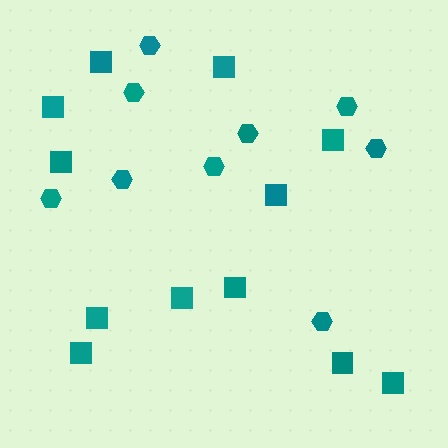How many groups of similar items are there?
There are 2 groups: one group of squares (12) and one group of hexagons (9).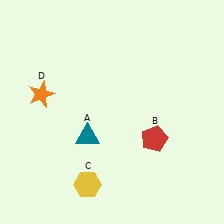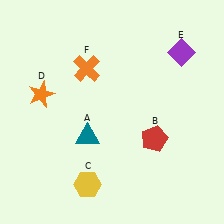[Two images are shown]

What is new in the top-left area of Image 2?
An orange cross (F) was added in the top-left area of Image 2.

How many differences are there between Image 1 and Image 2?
There are 2 differences between the two images.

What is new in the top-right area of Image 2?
A purple diamond (E) was added in the top-right area of Image 2.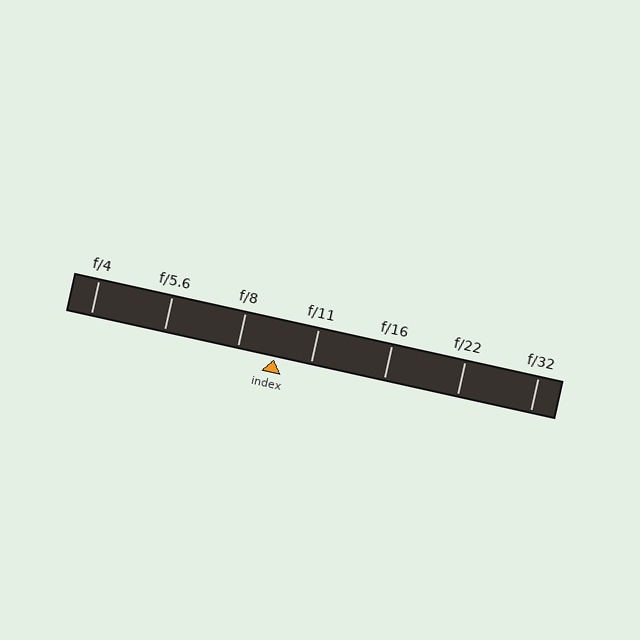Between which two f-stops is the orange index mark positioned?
The index mark is between f/8 and f/11.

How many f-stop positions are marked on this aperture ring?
There are 7 f-stop positions marked.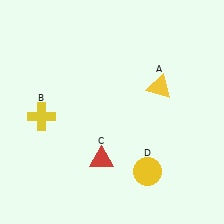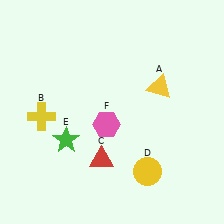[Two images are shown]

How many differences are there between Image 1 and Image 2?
There are 2 differences between the two images.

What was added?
A green star (E), a pink hexagon (F) were added in Image 2.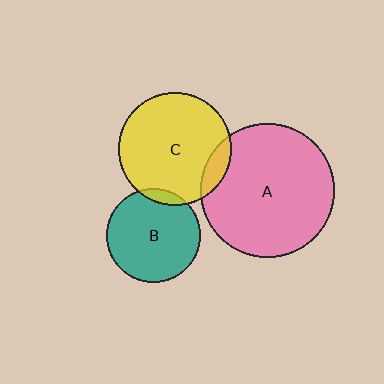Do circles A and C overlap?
Yes.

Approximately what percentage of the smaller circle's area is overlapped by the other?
Approximately 10%.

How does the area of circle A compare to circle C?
Approximately 1.4 times.